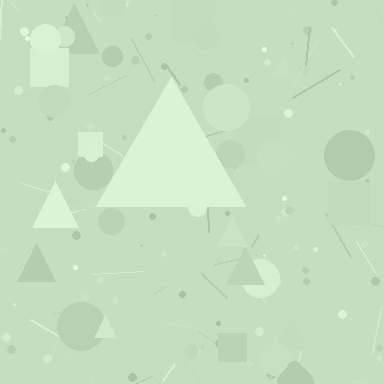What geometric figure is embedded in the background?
A triangle is embedded in the background.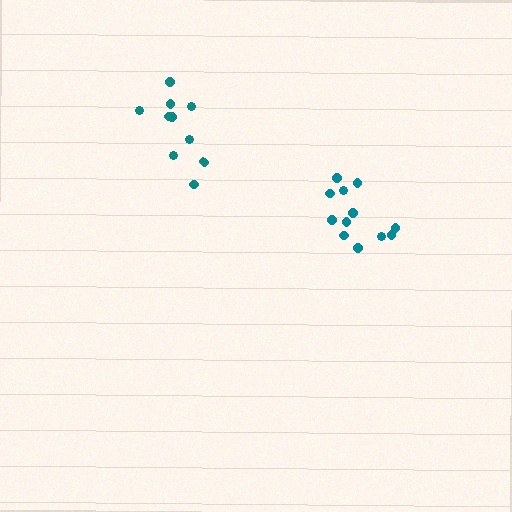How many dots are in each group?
Group 1: 12 dots, Group 2: 10 dots (22 total).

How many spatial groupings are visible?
There are 2 spatial groupings.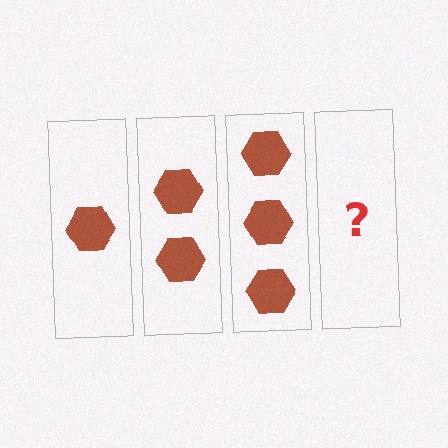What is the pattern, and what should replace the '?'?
The pattern is that each step adds one more hexagon. The '?' should be 4 hexagons.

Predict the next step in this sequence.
The next step is 4 hexagons.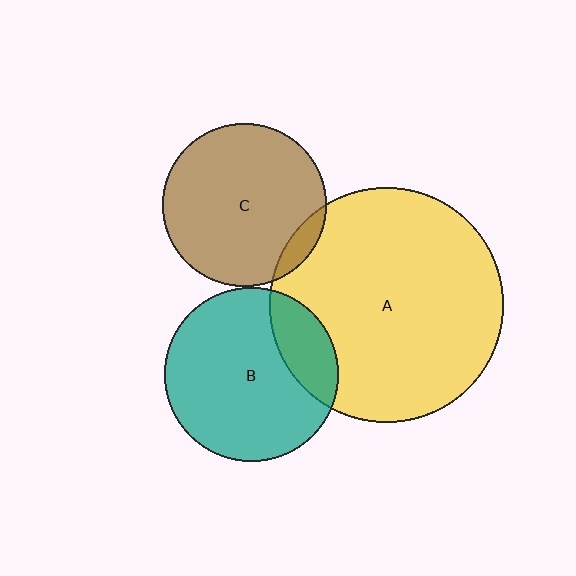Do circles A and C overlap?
Yes.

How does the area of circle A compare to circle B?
Approximately 1.8 times.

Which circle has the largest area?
Circle A (yellow).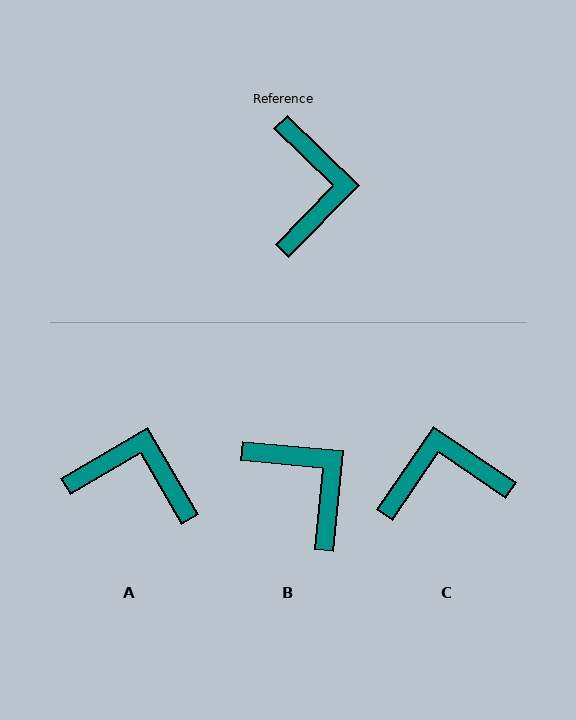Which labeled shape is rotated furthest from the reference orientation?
C, about 100 degrees away.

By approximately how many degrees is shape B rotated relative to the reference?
Approximately 39 degrees counter-clockwise.